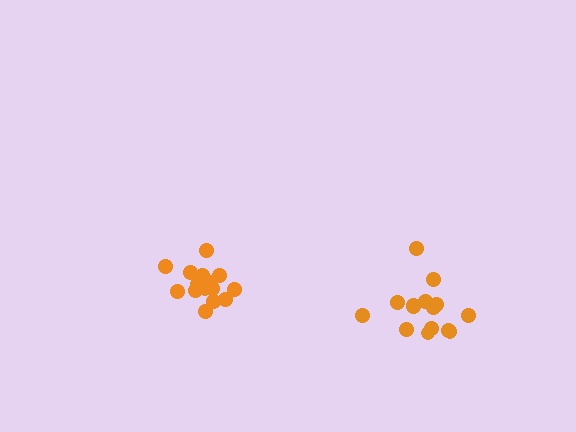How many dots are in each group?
Group 1: 16 dots, Group 2: 15 dots (31 total).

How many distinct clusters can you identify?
There are 2 distinct clusters.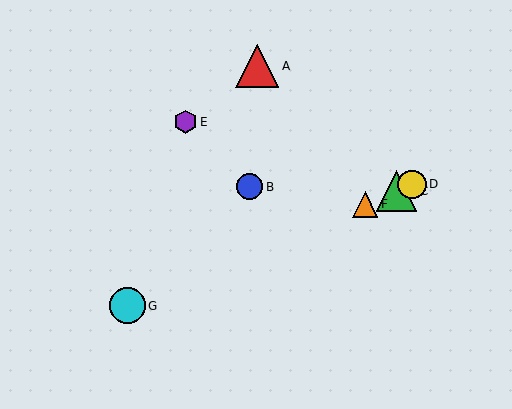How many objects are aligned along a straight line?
4 objects (C, D, F, G) are aligned along a straight line.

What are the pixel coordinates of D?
Object D is at (412, 184).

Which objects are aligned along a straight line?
Objects C, D, F, G are aligned along a straight line.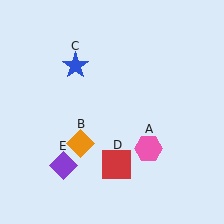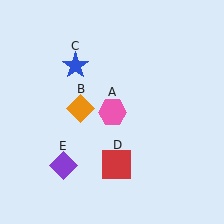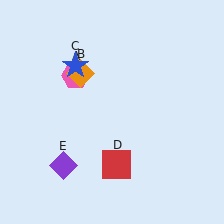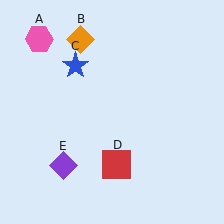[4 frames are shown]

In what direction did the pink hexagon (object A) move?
The pink hexagon (object A) moved up and to the left.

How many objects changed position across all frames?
2 objects changed position: pink hexagon (object A), orange diamond (object B).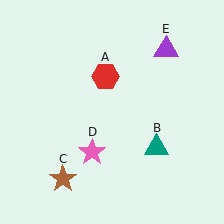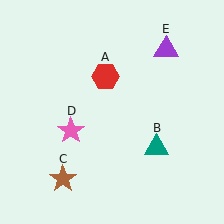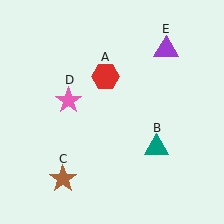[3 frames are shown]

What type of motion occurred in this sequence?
The pink star (object D) rotated clockwise around the center of the scene.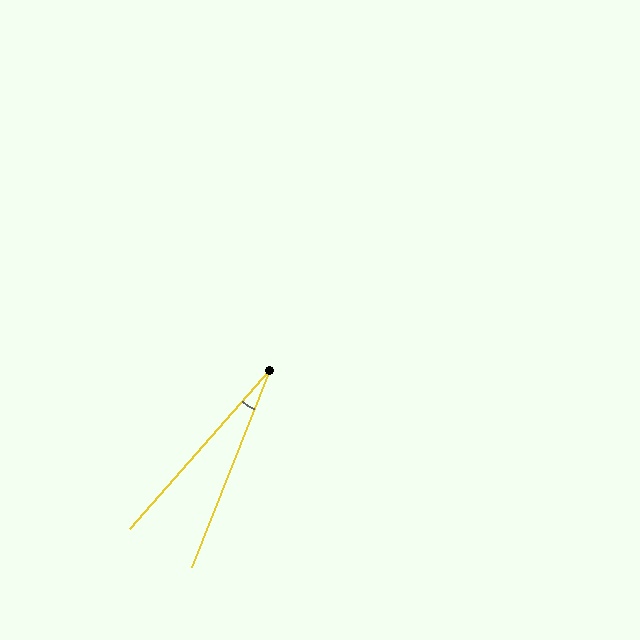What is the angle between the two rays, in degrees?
Approximately 20 degrees.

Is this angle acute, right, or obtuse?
It is acute.